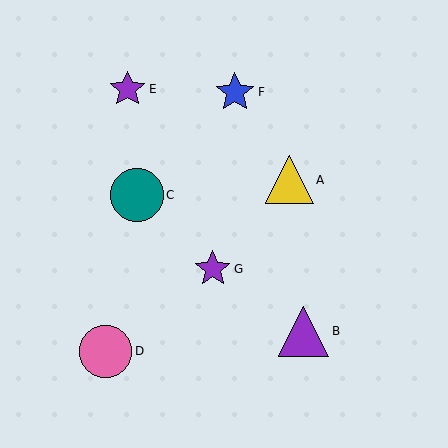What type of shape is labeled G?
Shape G is a purple star.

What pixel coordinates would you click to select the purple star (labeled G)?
Click at (213, 269) to select the purple star G.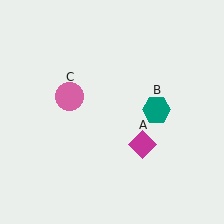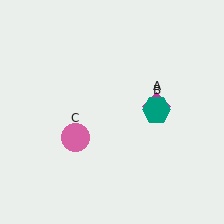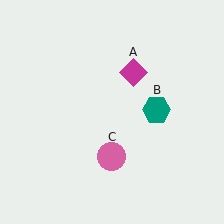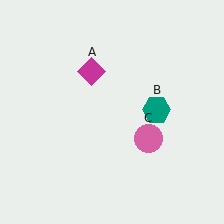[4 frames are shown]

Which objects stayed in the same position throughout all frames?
Teal hexagon (object B) remained stationary.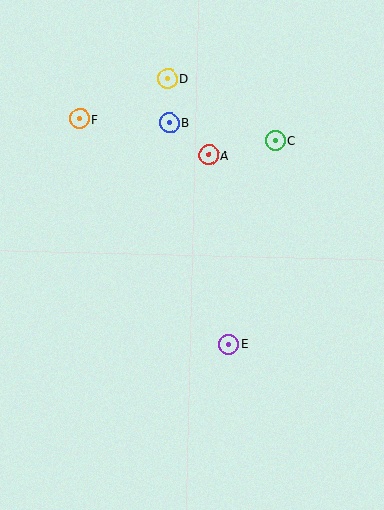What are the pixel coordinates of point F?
Point F is at (79, 119).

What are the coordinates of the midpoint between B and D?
The midpoint between B and D is at (169, 101).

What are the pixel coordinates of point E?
Point E is at (229, 344).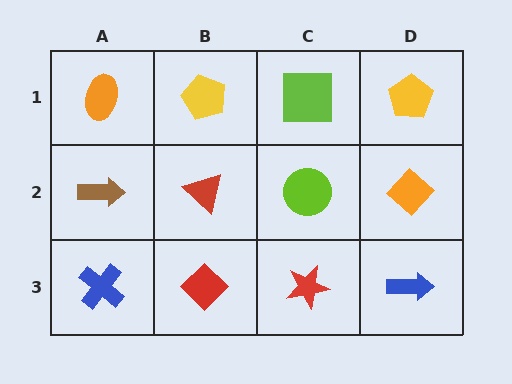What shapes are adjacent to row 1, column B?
A red triangle (row 2, column B), an orange ellipse (row 1, column A), a lime square (row 1, column C).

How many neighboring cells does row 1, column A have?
2.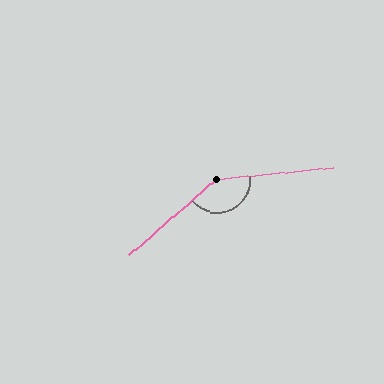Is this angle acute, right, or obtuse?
It is obtuse.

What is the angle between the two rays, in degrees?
Approximately 145 degrees.